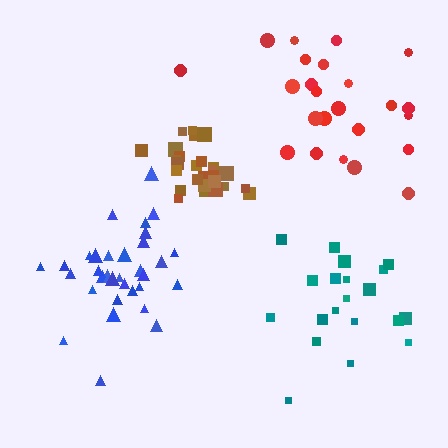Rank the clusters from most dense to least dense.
brown, blue, teal, red.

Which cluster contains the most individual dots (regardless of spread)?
Blue (34).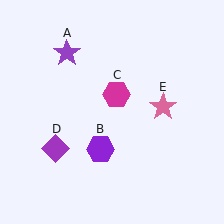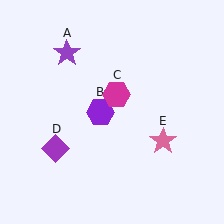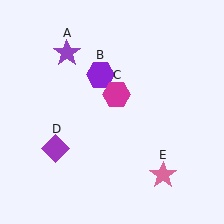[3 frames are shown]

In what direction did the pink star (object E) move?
The pink star (object E) moved down.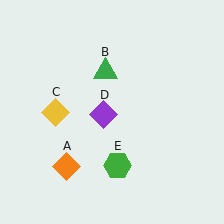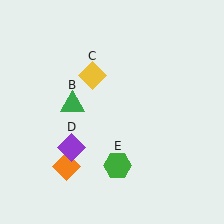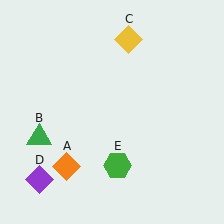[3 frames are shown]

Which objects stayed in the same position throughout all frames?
Orange diamond (object A) and green hexagon (object E) remained stationary.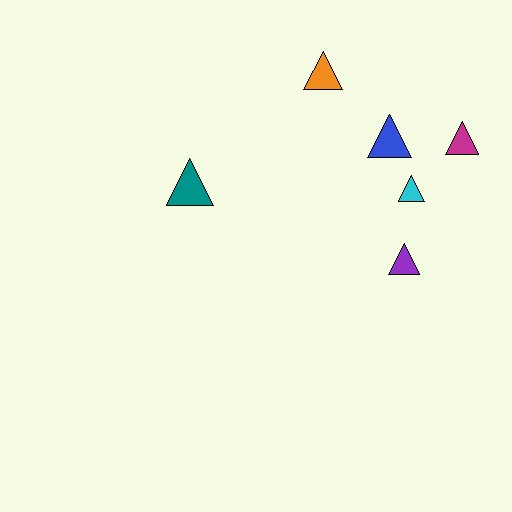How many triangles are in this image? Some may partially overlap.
There are 6 triangles.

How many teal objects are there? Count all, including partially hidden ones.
There is 1 teal object.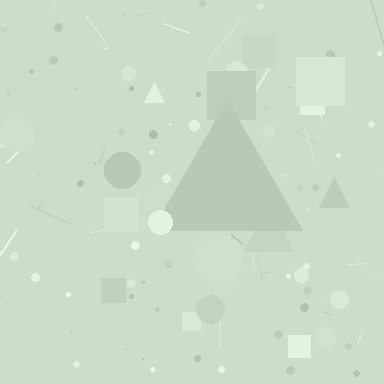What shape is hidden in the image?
A triangle is hidden in the image.